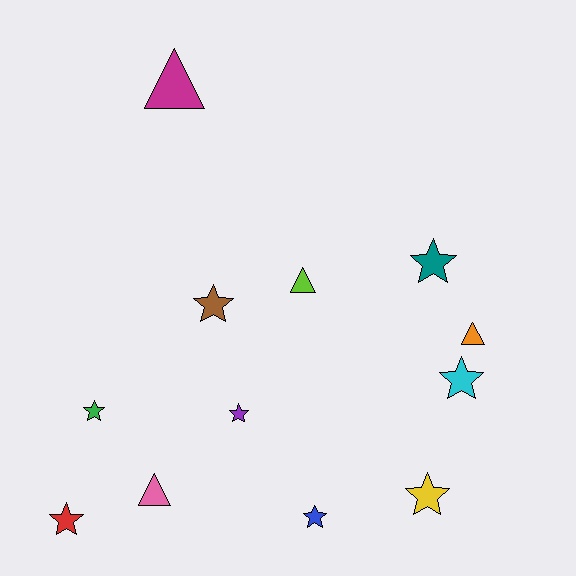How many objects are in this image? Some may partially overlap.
There are 12 objects.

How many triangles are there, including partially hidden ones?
There are 4 triangles.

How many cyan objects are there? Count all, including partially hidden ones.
There is 1 cyan object.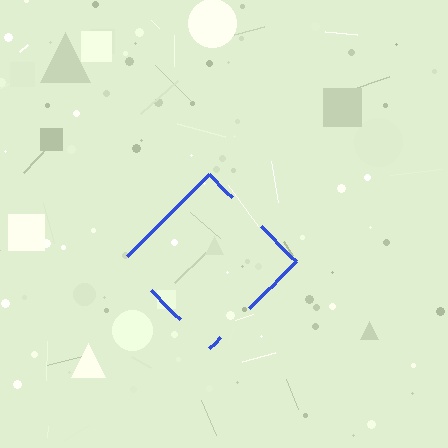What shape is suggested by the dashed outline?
The dashed outline suggests a diamond.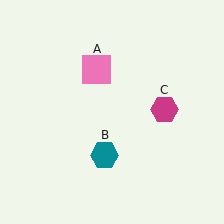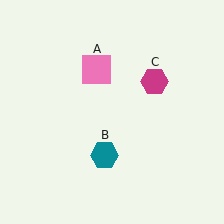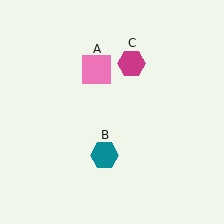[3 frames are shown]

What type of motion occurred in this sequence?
The magenta hexagon (object C) rotated counterclockwise around the center of the scene.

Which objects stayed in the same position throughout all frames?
Pink square (object A) and teal hexagon (object B) remained stationary.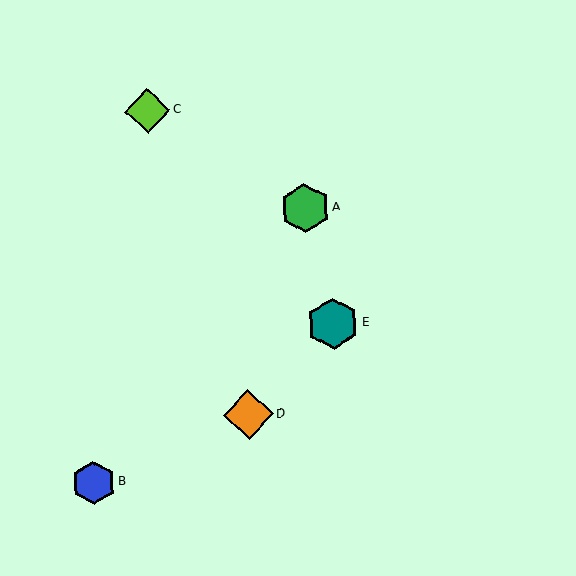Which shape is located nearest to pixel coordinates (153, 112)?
The lime diamond (labeled C) at (148, 111) is nearest to that location.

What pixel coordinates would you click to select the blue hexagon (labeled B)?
Click at (94, 483) to select the blue hexagon B.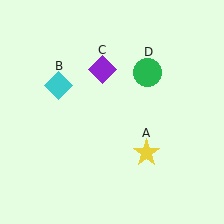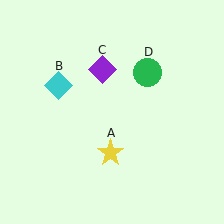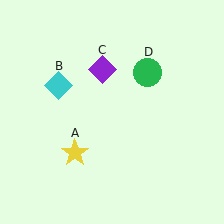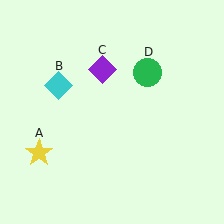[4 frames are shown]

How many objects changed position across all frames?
1 object changed position: yellow star (object A).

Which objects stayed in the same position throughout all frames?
Cyan diamond (object B) and purple diamond (object C) and green circle (object D) remained stationary.